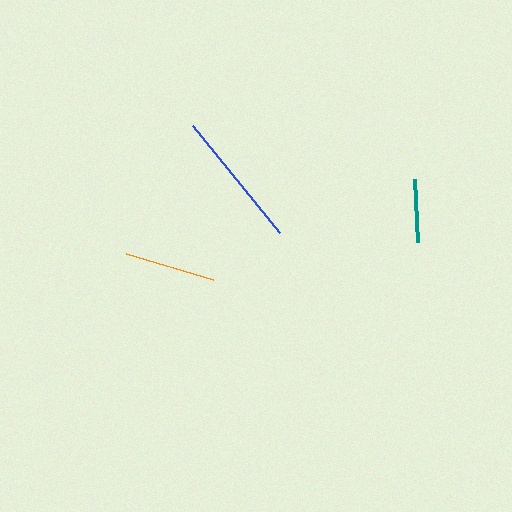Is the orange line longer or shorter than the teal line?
The orange line is longer than the teal line.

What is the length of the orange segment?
The orange segment is approximately 90 pixels long.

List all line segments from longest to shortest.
From longest to shortest: blue, orange, teal.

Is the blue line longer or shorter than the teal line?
The blue line is longer than the teal line.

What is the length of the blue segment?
The blue segment is approximately 138 pixels long.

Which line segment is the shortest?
The teal line is the shortest at approximately 63 pixels.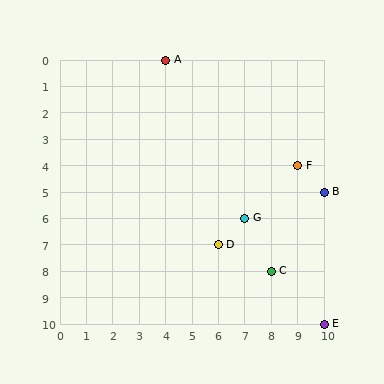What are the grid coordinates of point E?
Point E is at grid coordinates (10, 10).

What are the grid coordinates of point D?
Point D is at grid coordinates (6, 7).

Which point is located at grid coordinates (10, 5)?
Point B is at (10, 5).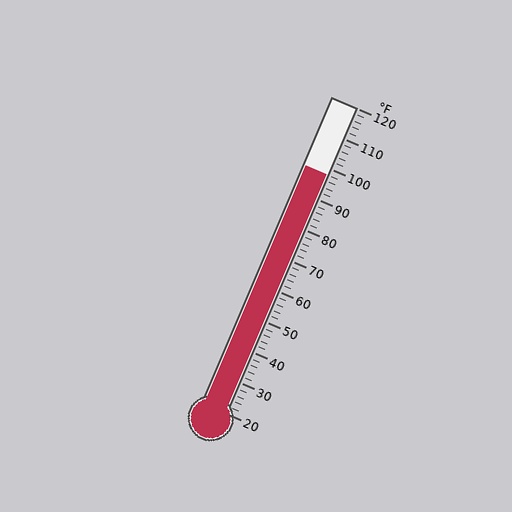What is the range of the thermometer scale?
The thermometer scale ranges from 20°F to 120°F.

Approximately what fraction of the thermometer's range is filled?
The thermometer is filled to approximately 80% of its range.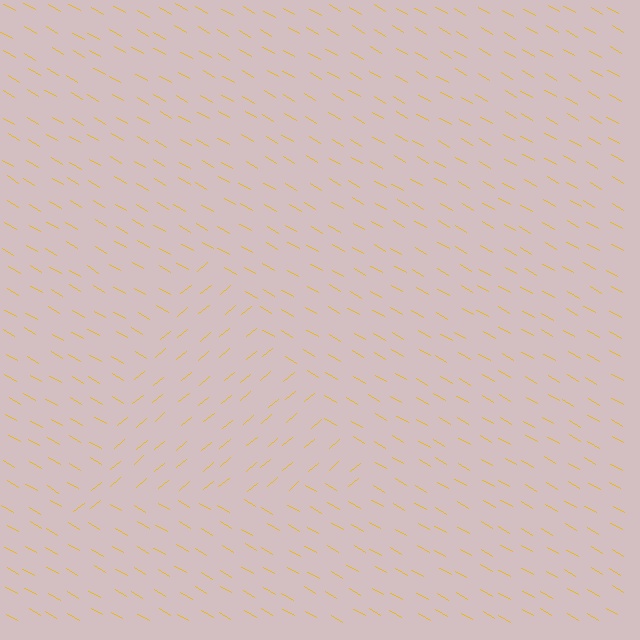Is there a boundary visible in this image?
Yes, there is a texture boundary formed by a change in line orientation.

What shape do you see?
I see a triangle.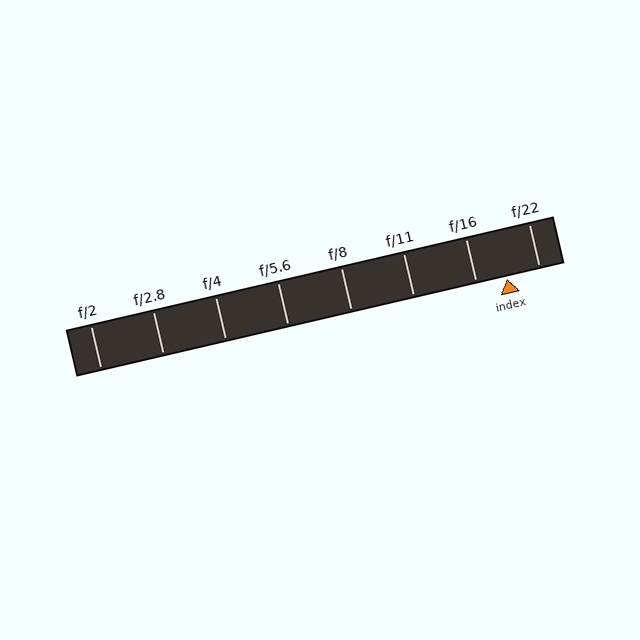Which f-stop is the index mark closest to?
The index mark is closest to f/16.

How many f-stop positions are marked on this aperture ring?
There are 8 f-stop positions marked.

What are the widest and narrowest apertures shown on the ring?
The widest aperture shown is f/2 and the narrowest is f/22.